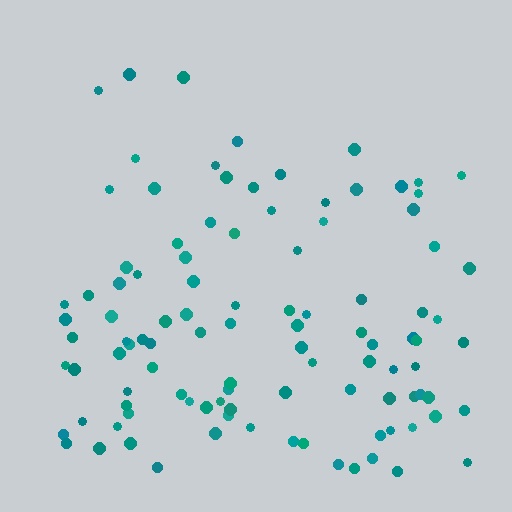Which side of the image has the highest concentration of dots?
The bottom.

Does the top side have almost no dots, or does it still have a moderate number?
Still a moderate number, just noticeably fewer than the bottom.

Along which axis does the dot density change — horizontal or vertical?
Vertical.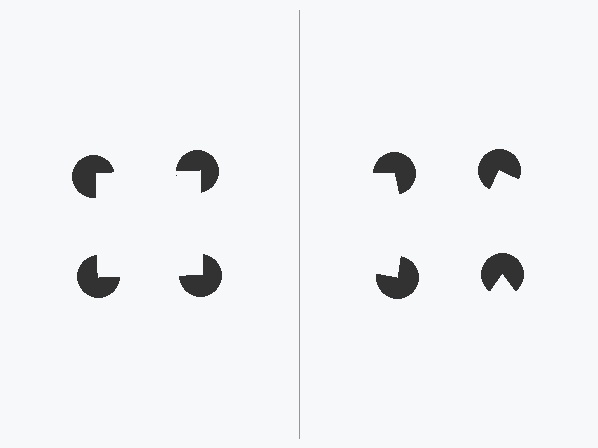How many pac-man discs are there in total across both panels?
8 — 4 on each side.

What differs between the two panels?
The pac-man discs are positioned identically on both sides; only the wedge orientations differ. On the left they align to a square; on the right they are misaligned.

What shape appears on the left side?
An illusory square.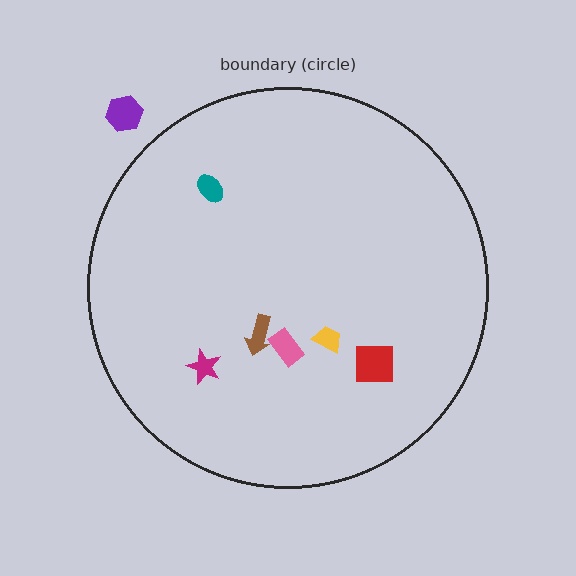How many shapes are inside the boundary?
6 inside, 1 outside.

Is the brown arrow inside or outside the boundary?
Inside.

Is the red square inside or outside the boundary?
Inside.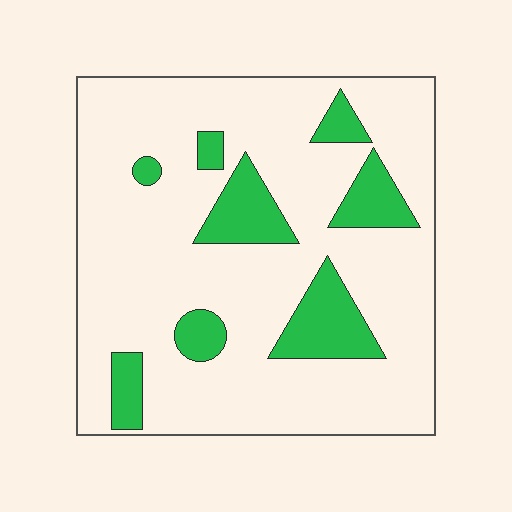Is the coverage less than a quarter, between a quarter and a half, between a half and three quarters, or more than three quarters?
Less than a quarter.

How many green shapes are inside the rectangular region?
8.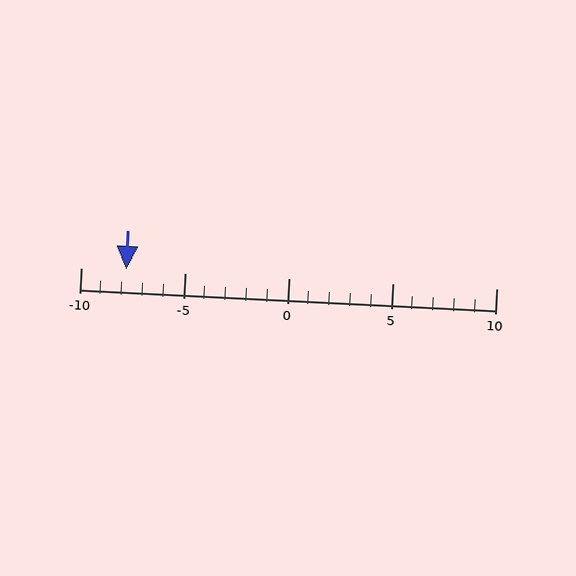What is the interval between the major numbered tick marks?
The major tick marks are spaced 5 units apart.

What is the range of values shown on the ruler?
The ruler shows values from -10 to 10.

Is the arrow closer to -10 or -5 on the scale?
The arrow is closer to -10.